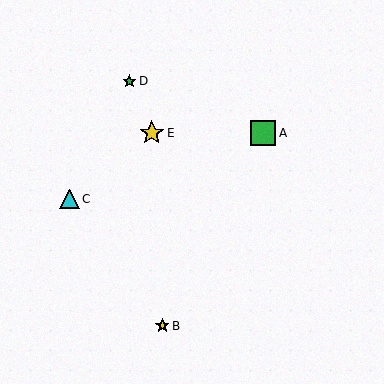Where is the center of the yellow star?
The center of the yellow star is at (162, 326).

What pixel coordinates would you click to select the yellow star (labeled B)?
Click at (162, 326) to select the yellow star B.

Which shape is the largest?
The green square (labeled A) is the largest.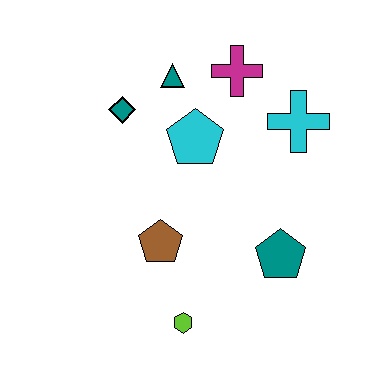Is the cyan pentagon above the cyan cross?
No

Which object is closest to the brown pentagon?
The lime hexagon is closest to the brown pentagon.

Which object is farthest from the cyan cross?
The lime hexagon is farthest from the cyan cross.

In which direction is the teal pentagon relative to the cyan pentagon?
The teal pentagon is below the cyan pentagon.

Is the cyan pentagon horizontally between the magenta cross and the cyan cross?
No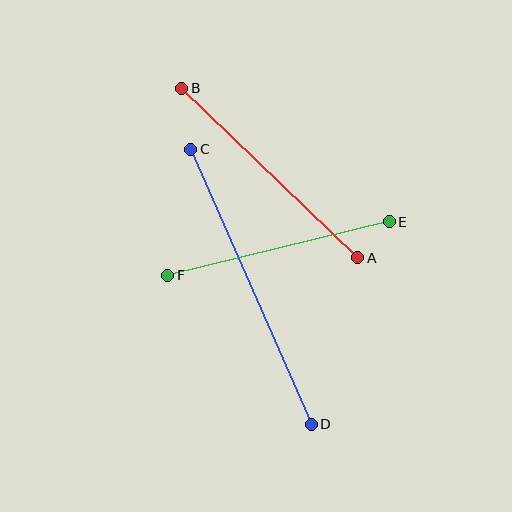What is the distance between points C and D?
The distance is approximately 301 pixels.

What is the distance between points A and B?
The distance is approximately 244 pixels.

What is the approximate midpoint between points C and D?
The midpoint is at approximately (251, 287) pixels.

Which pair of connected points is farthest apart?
Points C and D are farthest apart.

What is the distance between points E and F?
The distance is approximately 228 pixels.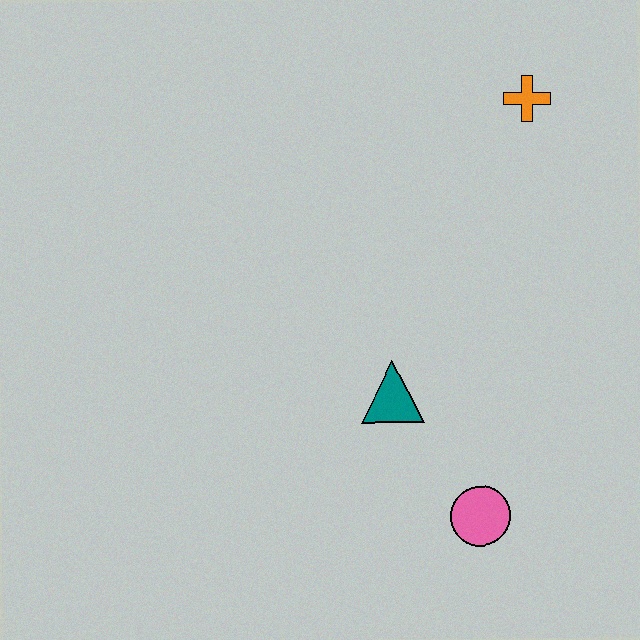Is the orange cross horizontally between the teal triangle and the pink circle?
No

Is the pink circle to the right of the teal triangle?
Yes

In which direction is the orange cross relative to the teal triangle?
The orange cross is above the teal triangle.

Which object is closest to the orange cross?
The teal triangle is closest to the orange cross.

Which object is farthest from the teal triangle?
The orange cross is farthest from the teal triangle.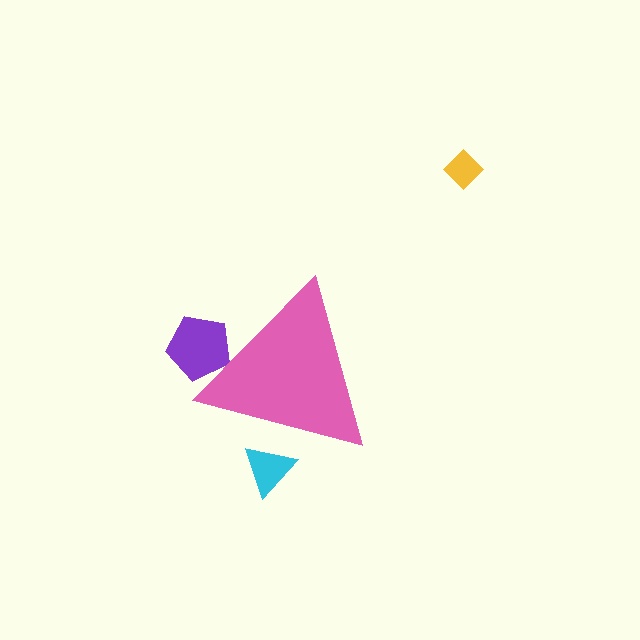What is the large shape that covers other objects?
A pink triangle.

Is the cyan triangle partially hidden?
Yes, the cyan triangle is partially hidden behind the pink triangle.